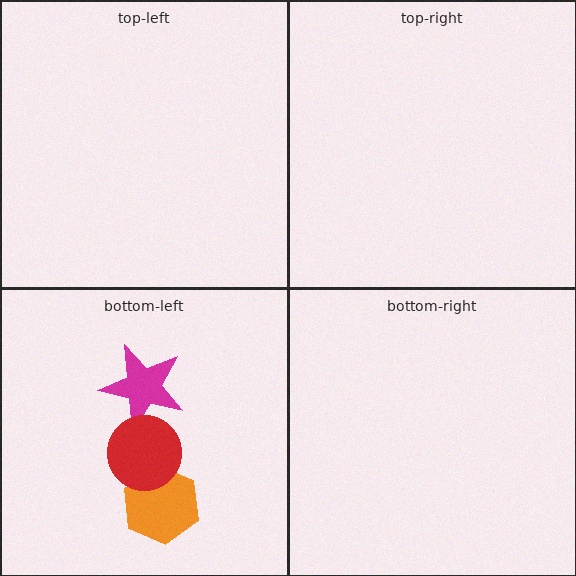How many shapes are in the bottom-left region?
3.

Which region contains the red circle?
The bottom-left region.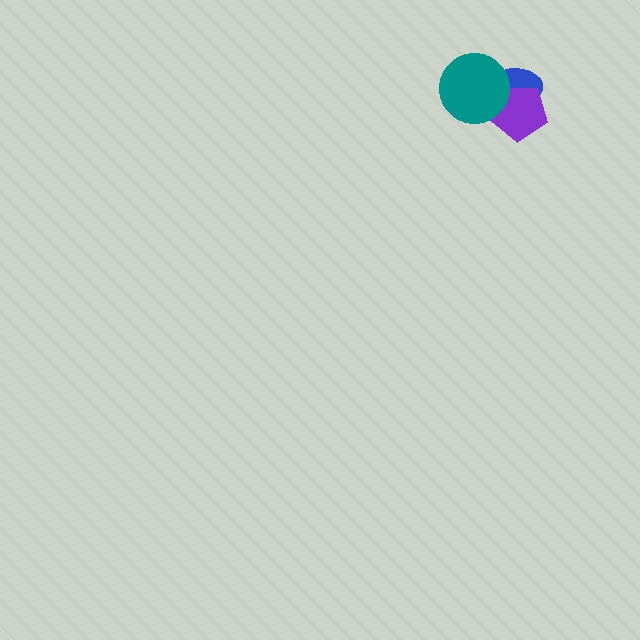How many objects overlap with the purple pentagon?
2 objects overlap with the purple pentagon.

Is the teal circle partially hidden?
No, no other shape covers it.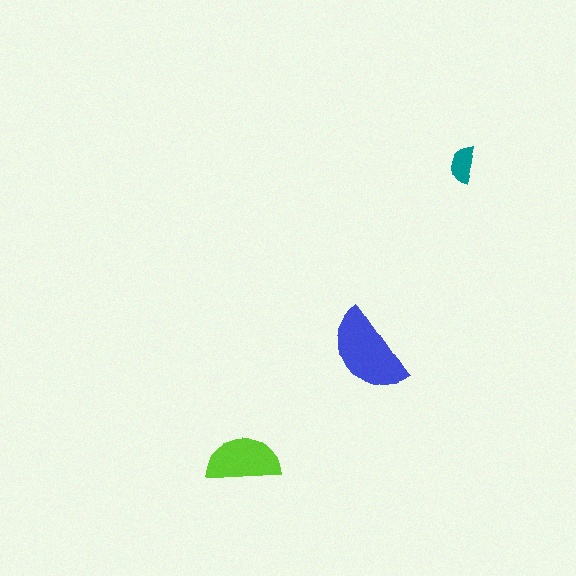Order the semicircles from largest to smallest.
the blue one, the lime one, the teal one.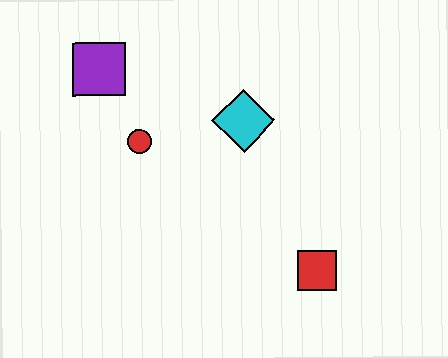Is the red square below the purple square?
Yes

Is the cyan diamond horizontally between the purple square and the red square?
Yes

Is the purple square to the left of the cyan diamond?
Yes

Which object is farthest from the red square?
The purple square is farthest from the red square.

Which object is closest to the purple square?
The red circle is closest to the purple square.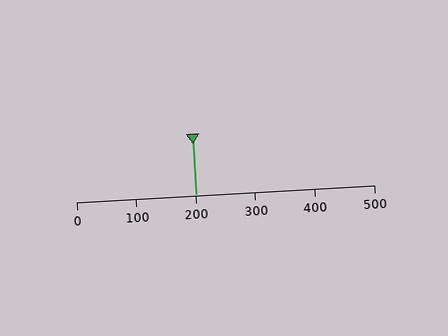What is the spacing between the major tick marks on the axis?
The major ticks are spaced 100 apart.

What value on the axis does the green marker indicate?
The marker indicates approximately 200.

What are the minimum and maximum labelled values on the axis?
The axis runs from 0 to 500.